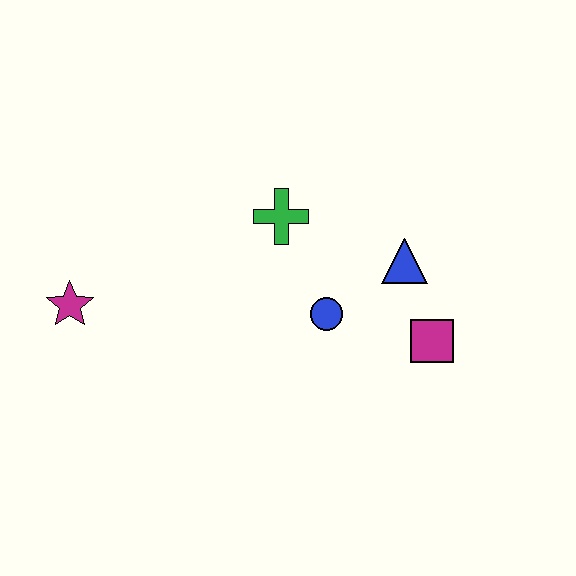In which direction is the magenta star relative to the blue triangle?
The magenta star is to the left of the blue triangle.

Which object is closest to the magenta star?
The green cross is closest to the magenta star.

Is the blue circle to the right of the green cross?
Yes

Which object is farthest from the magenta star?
The magenta square is farthest from the magenta star.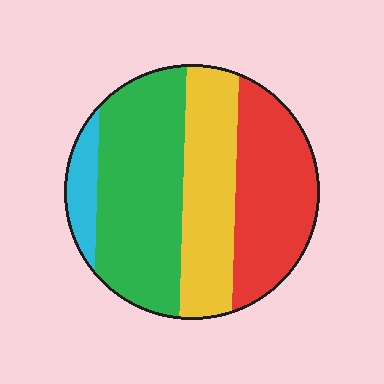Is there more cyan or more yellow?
Yellow.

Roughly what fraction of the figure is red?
Red covers 29% of the figure.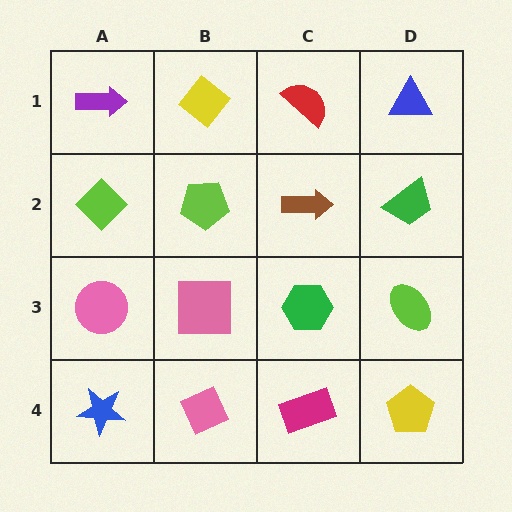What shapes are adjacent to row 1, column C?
A brown arrow (row 2, column C), a yellow diamond (row 1, column B), a blue triangle (row 1, column D).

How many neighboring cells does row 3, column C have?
4.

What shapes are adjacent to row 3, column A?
A lime diamond (row 2, column A), a blue star (row 4, column A), a pink square (row 3, column B).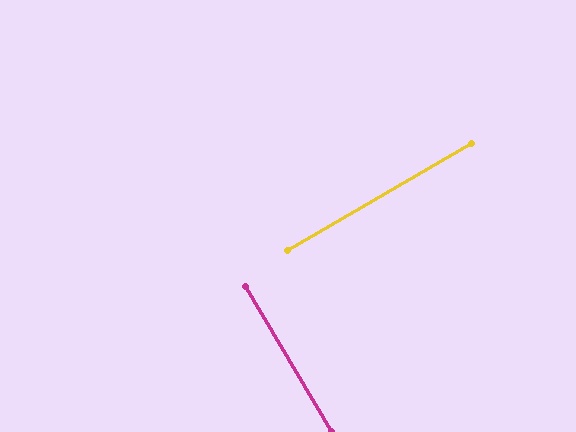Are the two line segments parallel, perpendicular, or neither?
Perpendicular — they meet at approximately 90°.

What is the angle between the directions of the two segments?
Approximately 90 degrees.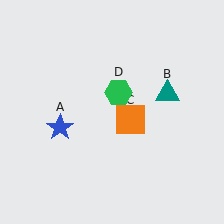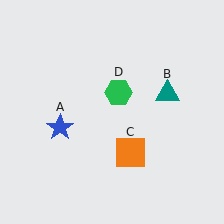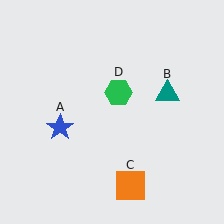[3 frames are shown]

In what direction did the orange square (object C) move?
The orange square (object C) moved down.